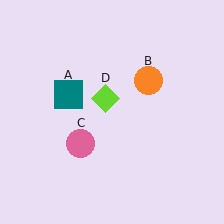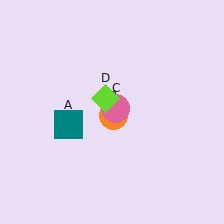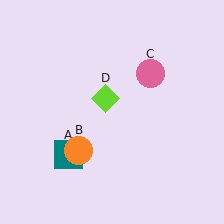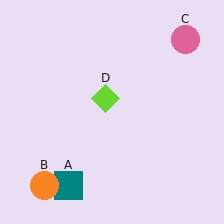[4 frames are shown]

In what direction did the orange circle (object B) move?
The orange circle (object B) moved down and to the left.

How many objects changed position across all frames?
3 objects changed position: teal square (object A), orange circle (object B), pink circle (object C).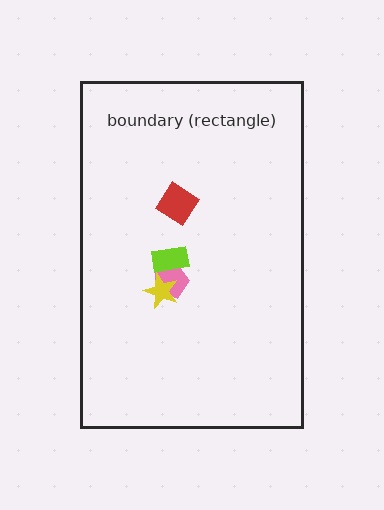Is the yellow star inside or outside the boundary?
Inside.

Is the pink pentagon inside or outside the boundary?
Inside.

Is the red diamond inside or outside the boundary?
Inside.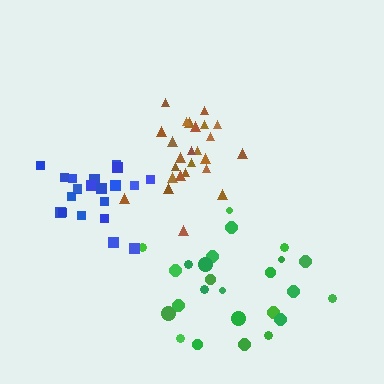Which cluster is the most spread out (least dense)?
Green.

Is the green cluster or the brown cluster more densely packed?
Brown.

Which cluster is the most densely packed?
Brown.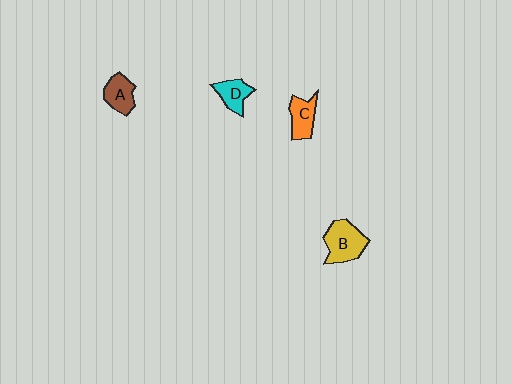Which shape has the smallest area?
Shape D (cyan).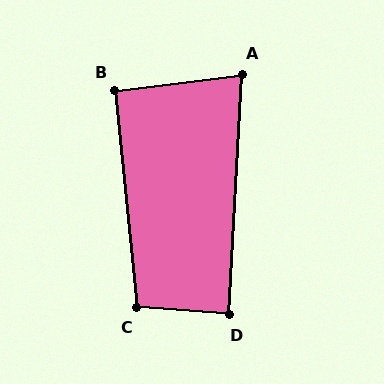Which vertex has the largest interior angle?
C, at approximately 100 degrees.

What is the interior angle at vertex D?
Approximately 89 degrees (approximately right).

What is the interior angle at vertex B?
Approximately 91 degrees (approximately right).